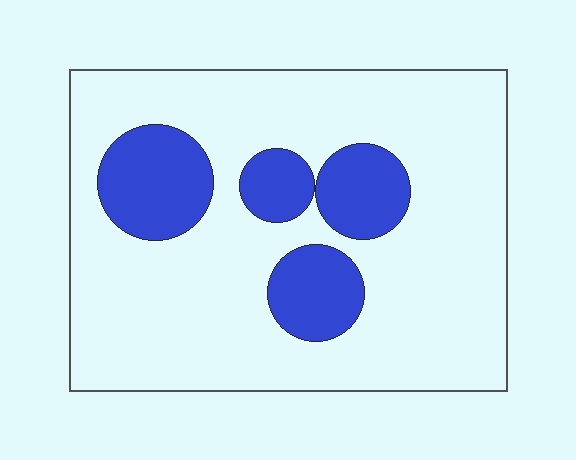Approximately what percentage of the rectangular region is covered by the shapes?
Approximately 20%.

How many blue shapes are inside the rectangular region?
4.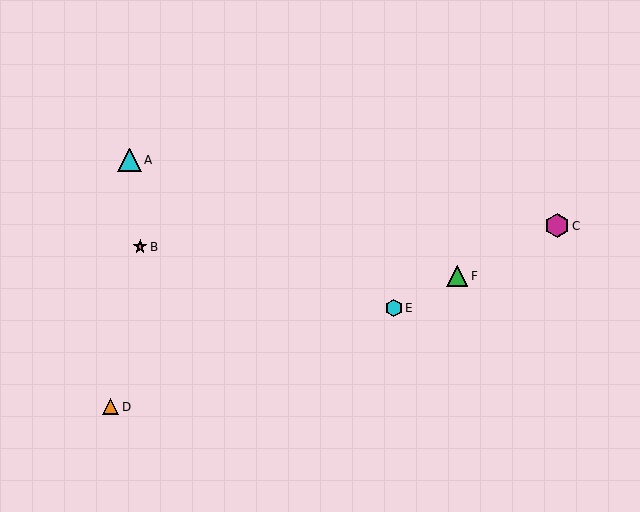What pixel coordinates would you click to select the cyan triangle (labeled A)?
Click at (130, 160) to select the cyan triangle A.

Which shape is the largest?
The magenta hexagon (labeled C) is the largest.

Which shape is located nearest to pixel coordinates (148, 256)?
The pink star (labeled B) at (140, 247) is nearest to that location.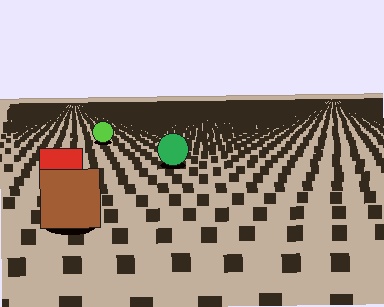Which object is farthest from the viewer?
The lime circle is farthest from the viewer. It appears smaller and the ground texture around it is denser.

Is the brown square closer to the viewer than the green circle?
Yes. The brown square is closer — you can tell from the texture gradient: the ground texture is coarser near it.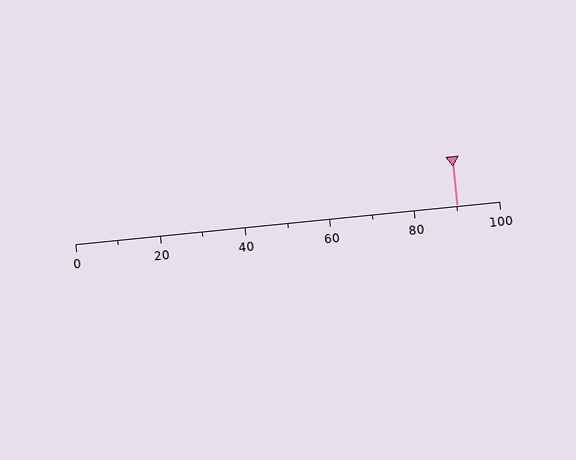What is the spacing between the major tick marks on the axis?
The major ticks are spaced 20 apart.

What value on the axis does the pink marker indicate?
The marker indicates approximately 90.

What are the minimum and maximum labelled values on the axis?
The axis runs from 0 to 100.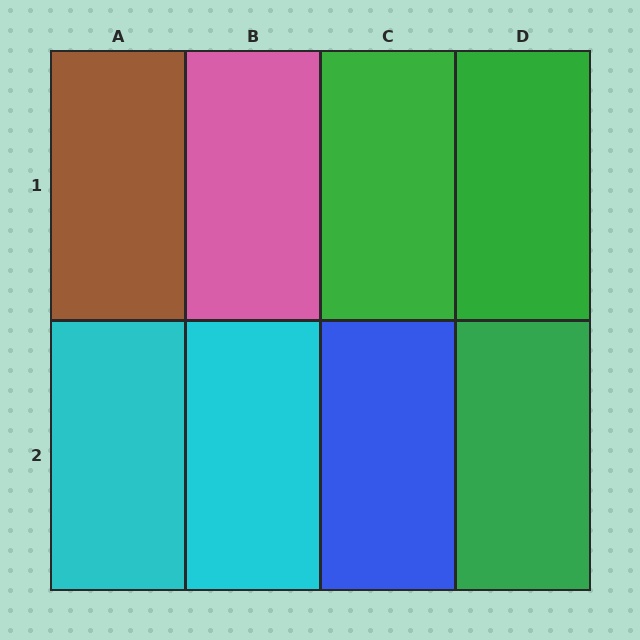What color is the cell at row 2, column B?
Cyan.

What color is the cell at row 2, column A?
Cyan.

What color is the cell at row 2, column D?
Green.